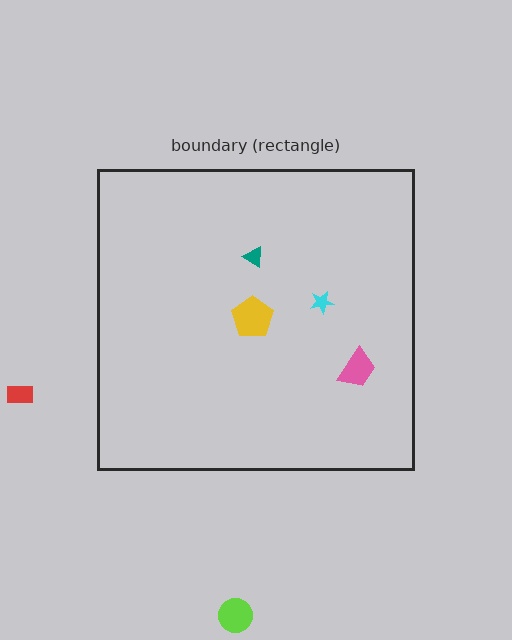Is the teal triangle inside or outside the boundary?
Inside.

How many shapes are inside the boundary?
4 inside, 2 outside.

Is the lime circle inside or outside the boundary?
Outside.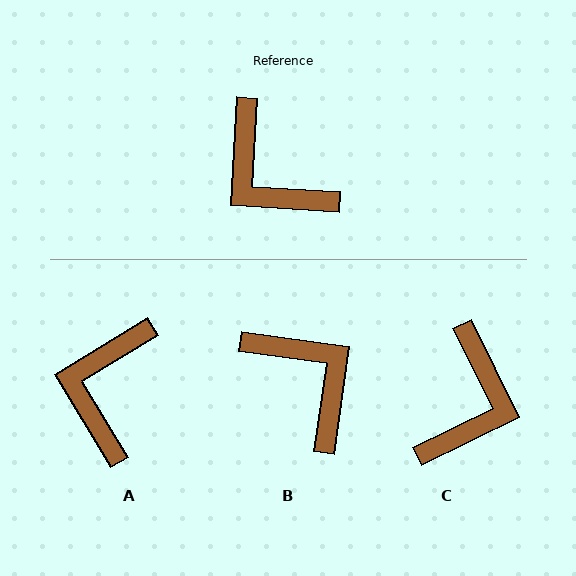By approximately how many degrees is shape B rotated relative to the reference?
Approximately 175 degrees counter-clockwise.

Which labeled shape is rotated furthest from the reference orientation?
B, about 175 degrees away.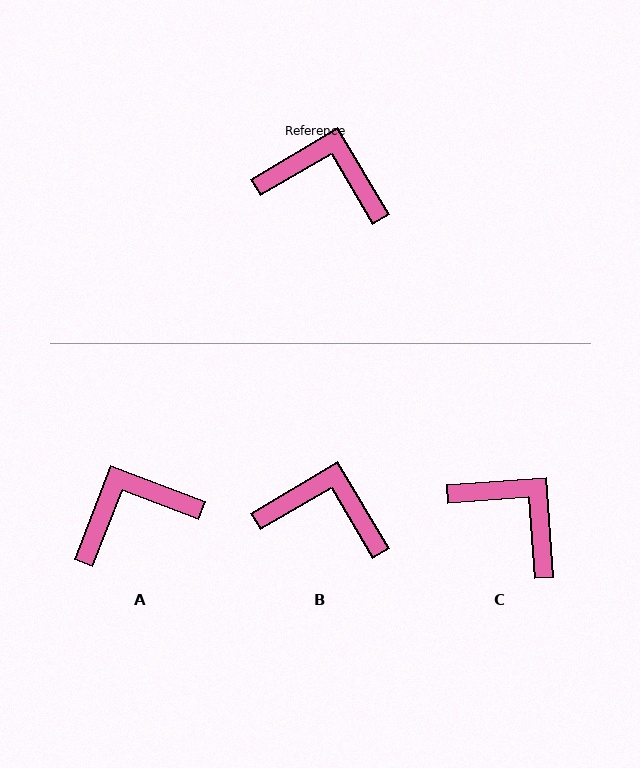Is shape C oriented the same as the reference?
No, it is off by about 26 degrees.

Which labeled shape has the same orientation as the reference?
B.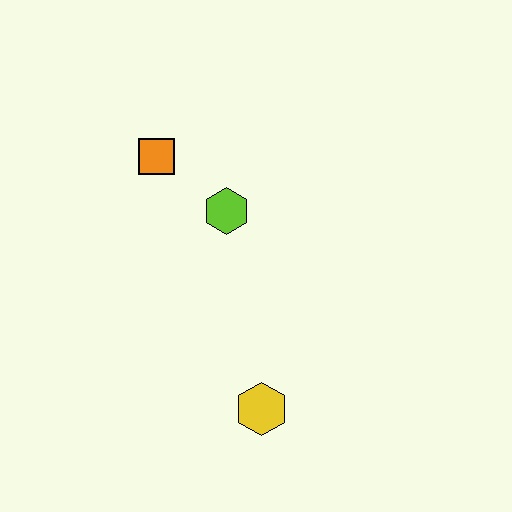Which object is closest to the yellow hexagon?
The lime hexagon is closest to the yellow hexagon.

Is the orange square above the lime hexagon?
Yes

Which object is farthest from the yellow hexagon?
The orange square is farthest from the yellow hexagon.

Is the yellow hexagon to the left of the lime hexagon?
No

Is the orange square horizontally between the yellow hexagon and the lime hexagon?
No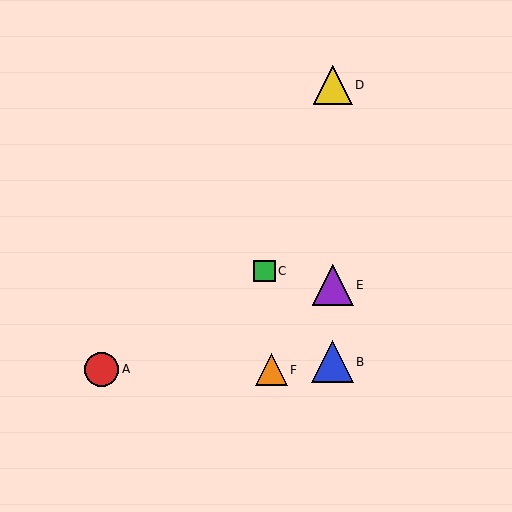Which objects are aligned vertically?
Objects B, D, E are aligned vertically.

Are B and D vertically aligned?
Yes, both are at x≈333.